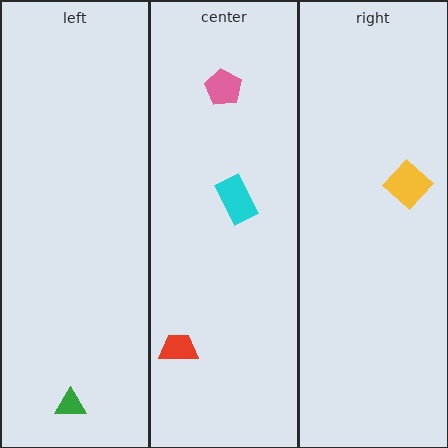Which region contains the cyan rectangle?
The center region.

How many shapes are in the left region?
1.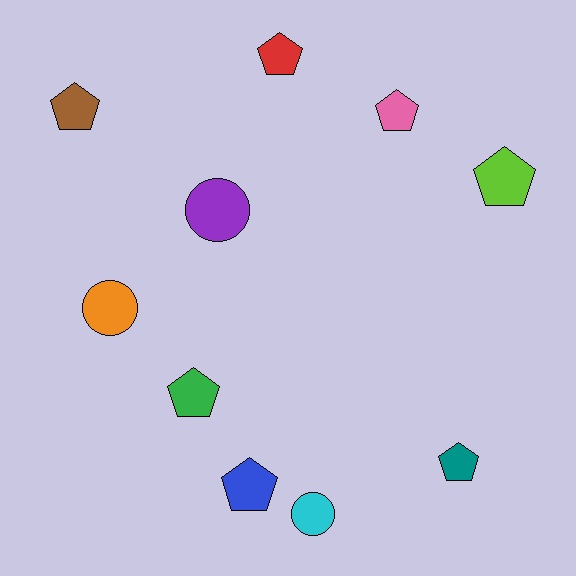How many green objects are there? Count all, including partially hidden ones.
There is 1 green object.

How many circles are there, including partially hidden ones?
There are 3 circles.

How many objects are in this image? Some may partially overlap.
There are 10 objects.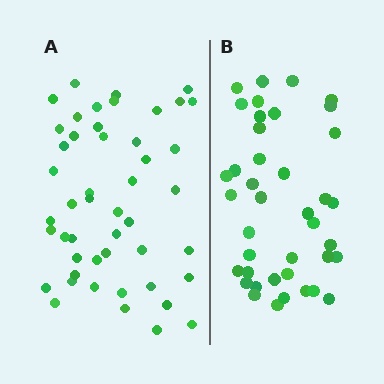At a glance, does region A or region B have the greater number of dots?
Region A (the left region) has more dots.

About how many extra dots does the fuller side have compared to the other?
Region A has roughly 8 or so more dots than region B.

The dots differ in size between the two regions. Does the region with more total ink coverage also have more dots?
No. Region B has more total ink coverage because its dots are larger, but region A actually contains more individual dots. Total area can be misleading — the number of items is what matters here.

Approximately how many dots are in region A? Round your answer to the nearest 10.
About 50 dots. (The exact count is 48, which rounds to 50.)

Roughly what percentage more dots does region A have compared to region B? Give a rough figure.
About 20% more.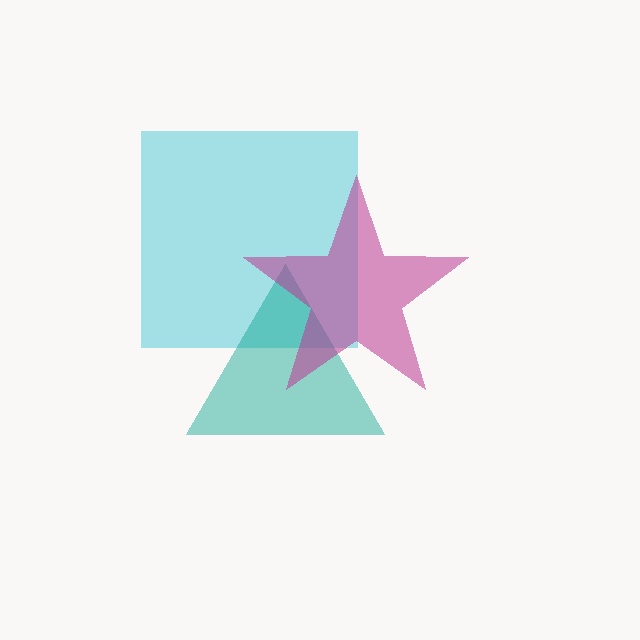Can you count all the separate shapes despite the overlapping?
Yes, there are 3 separate shapes.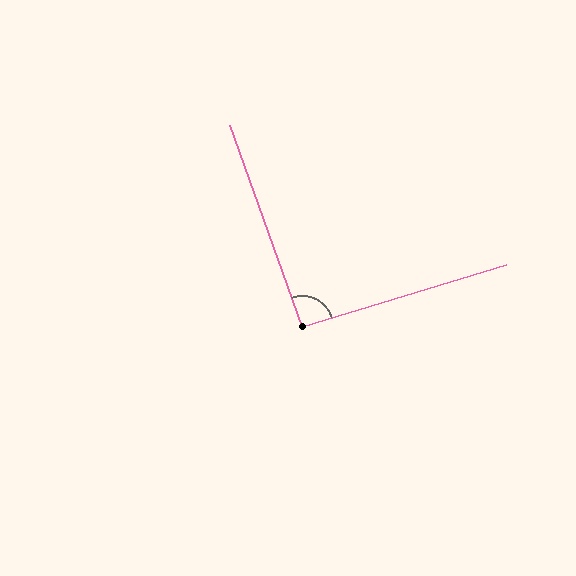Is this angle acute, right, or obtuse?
It is approximately a right angle.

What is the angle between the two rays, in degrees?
Approximately 93 degrees.